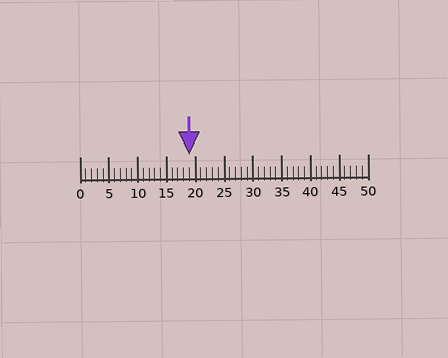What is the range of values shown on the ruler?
The ruler shows values from 0 to 50.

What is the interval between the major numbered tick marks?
The major tick marks are spaced 5 units apart.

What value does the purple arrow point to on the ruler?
The purple arrow points to approximately 19.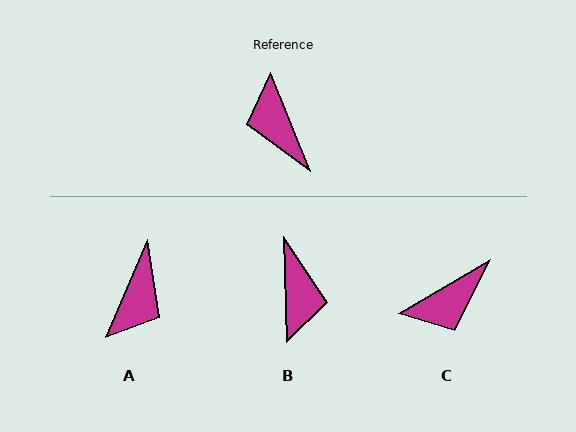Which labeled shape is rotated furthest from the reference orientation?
B, about 160 degrees away.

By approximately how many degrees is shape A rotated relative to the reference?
Approximately 134 degrees counter-clockwise.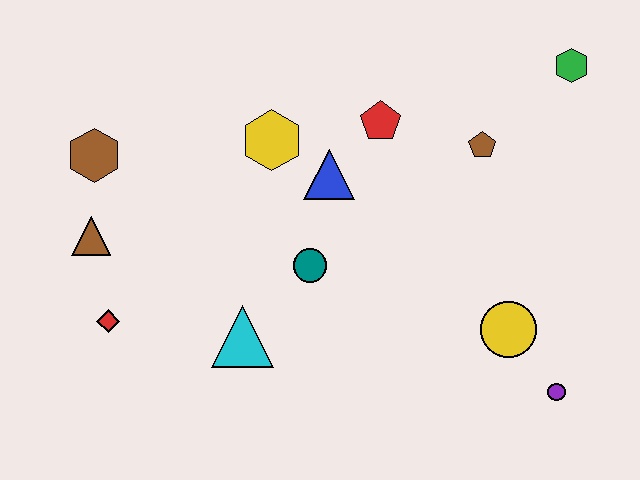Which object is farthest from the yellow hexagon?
The purple circle is farthest from the yellow hexagon.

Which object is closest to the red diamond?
The brown triangle is closest to the red diamond.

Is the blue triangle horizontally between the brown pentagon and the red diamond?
Yes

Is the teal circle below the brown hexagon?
Yes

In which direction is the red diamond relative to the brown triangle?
The red diamond is below the brown triangle.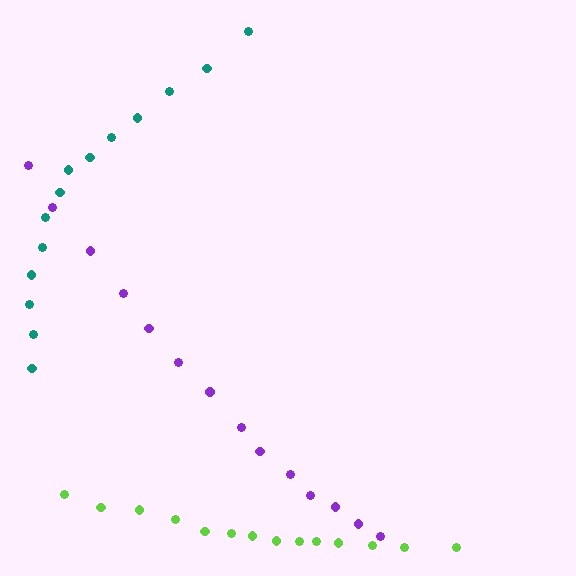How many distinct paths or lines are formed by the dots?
There are 3 distinct paths.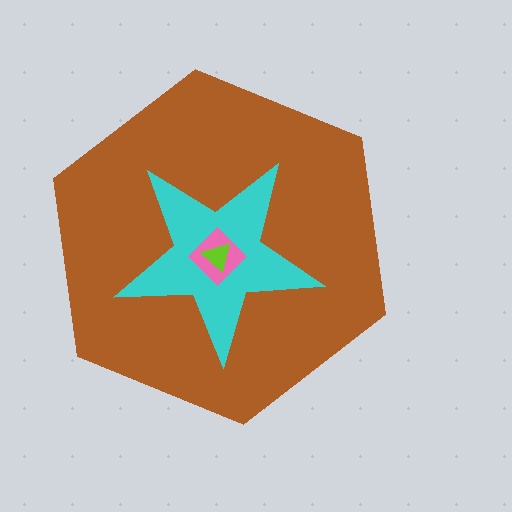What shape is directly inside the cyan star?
The pink diamond.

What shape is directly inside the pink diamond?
The lime triangle.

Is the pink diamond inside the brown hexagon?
Yes.